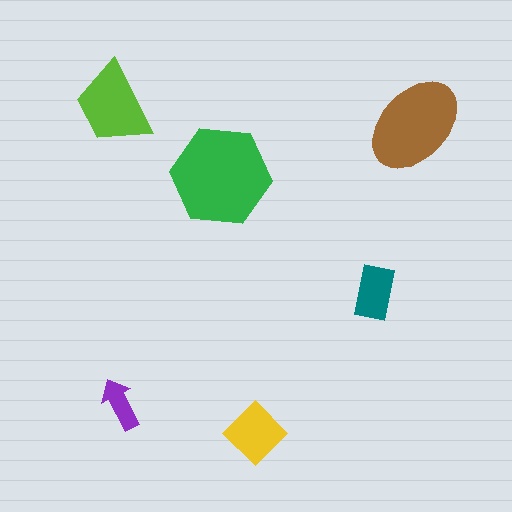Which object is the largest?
The green hexagon.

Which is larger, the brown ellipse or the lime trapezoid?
The brown ellipse.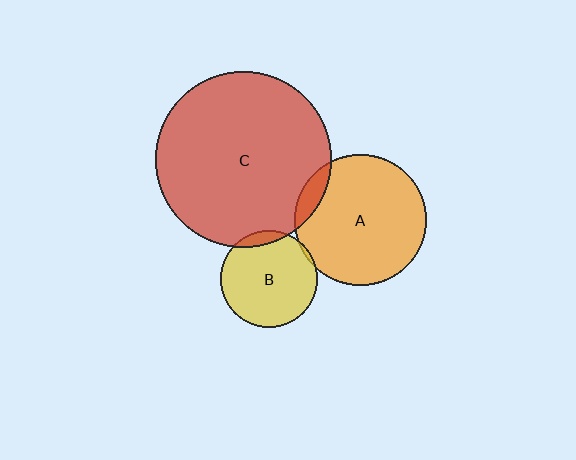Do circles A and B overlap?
Yes.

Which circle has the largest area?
Circle C (red).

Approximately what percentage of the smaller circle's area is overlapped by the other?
Approximately 5%.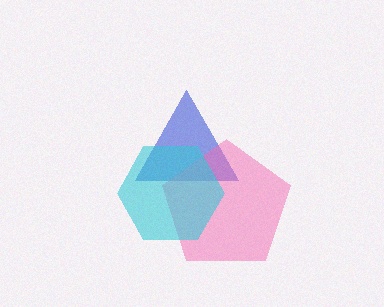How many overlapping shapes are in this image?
There are 3 overlapping shapes in the image.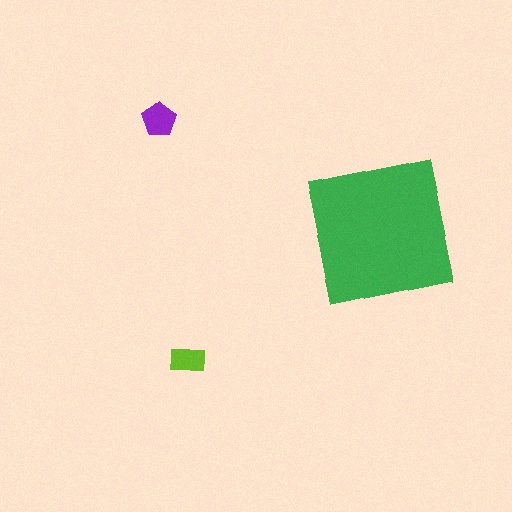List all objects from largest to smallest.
The green square, the purple pentagon, the lime rectangle.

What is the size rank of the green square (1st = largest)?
1st.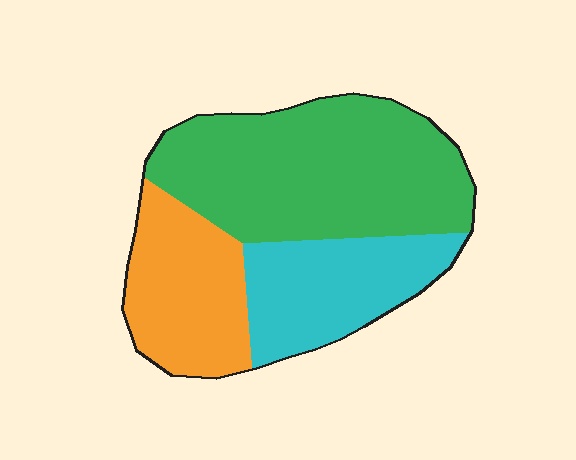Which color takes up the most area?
Green, at roughly 50%.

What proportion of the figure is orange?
Orange covers about 25% of the figure.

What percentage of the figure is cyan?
Cyan takes up about one quarter (1/4) of the figure.